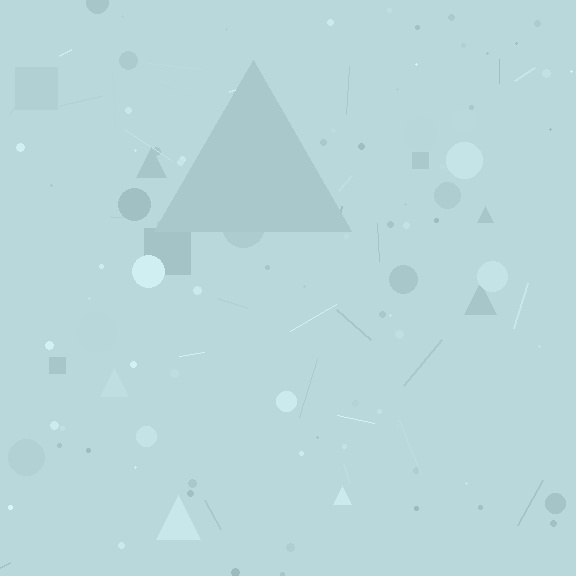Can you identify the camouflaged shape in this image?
The camouflaged shape is a triangle.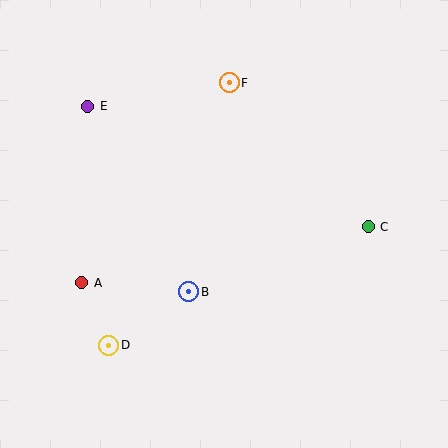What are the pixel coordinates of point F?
Point F is at (229, 83).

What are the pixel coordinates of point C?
Point C is at (368, 227).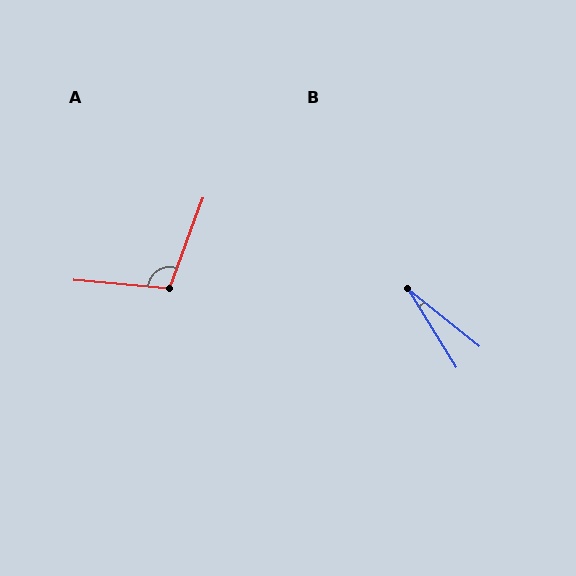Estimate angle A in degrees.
Approximately 105 degrees.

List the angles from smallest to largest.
B (19°), A (105°).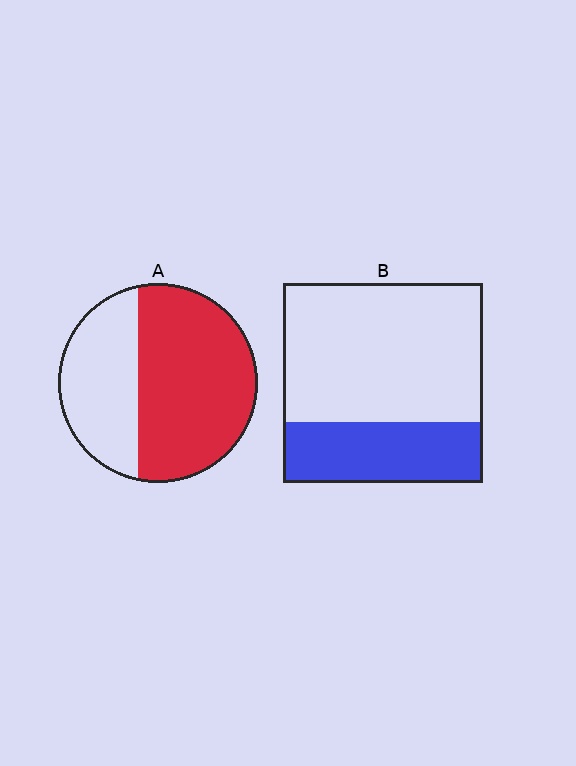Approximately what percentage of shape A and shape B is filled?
A is approximately 65% and B is approximately 30%.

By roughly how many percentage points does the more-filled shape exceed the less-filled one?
By roughly 30 percentage points (A over B).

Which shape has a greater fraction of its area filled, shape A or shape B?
Shape A.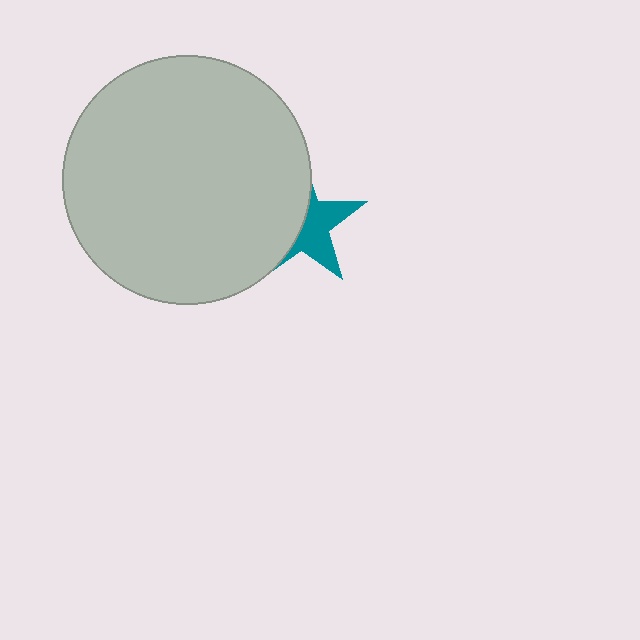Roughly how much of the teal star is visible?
About half of it is visible (roughly 46%).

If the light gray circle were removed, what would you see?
You would see the complete teal star.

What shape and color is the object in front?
The object in front is a light gray circle.